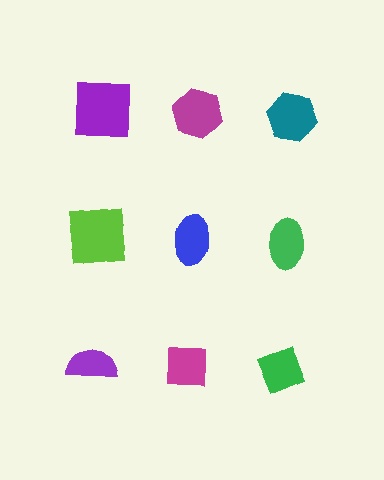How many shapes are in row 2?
3 shapes.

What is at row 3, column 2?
A magenta square.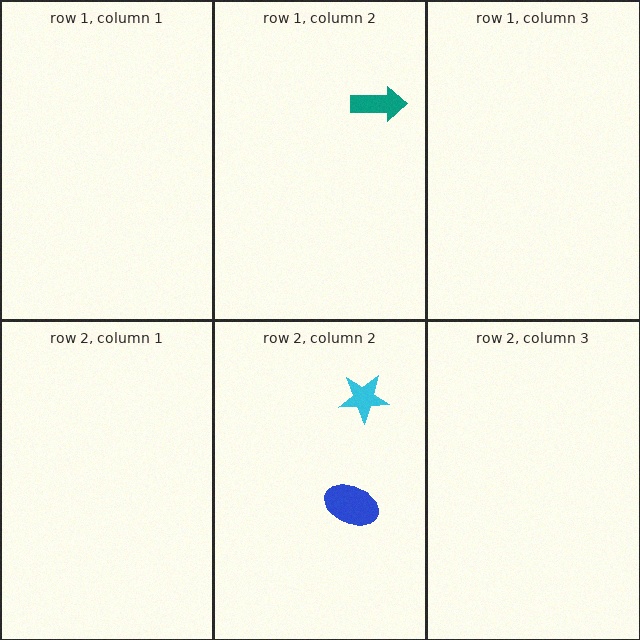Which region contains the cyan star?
The row 2, column 2 region.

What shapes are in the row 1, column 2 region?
The teal arrow.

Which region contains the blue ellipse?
The row 2, column 2 region.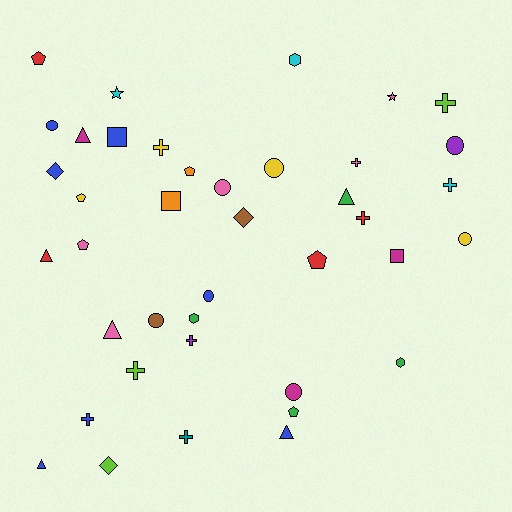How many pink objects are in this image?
There are 5 pink objects.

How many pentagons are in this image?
There are 6 pentagons.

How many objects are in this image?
There are 40 objects.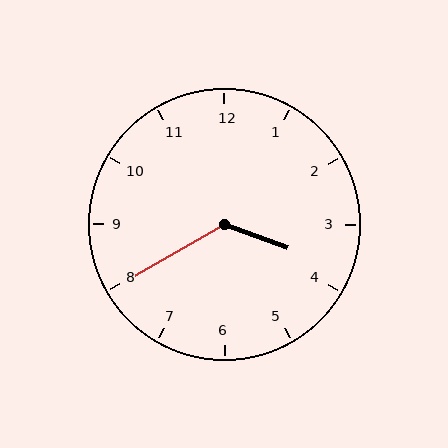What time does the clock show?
3:40.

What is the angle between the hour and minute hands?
Approximately 130 degrees.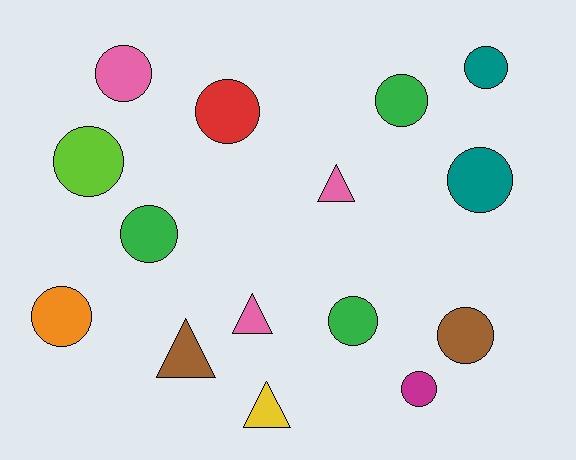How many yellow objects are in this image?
There is 1 yellow object.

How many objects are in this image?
There are 15 objects.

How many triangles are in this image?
There are 4 triangles.